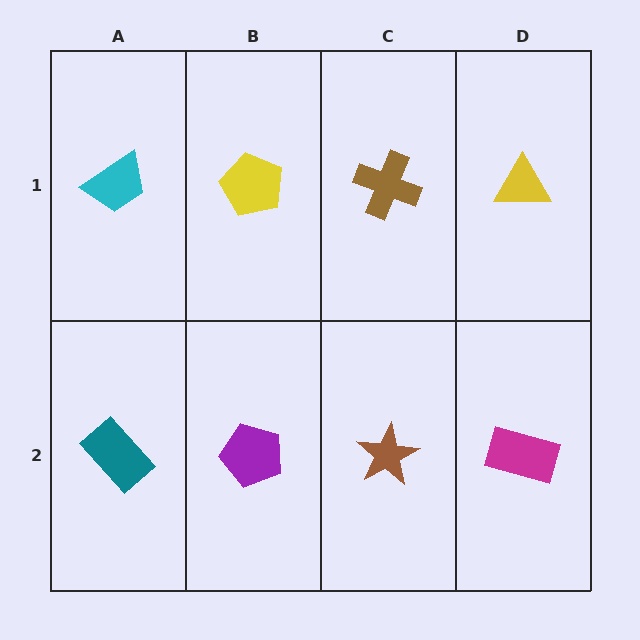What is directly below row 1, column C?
A brown star.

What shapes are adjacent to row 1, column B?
A purple pentagon (row 2, column B), a cyan trapezoid (row 1, column A), a brown cross (row 1, column C).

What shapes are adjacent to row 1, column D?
A magenta rectangle (row 2, column D), a brown cross (row 1, column C).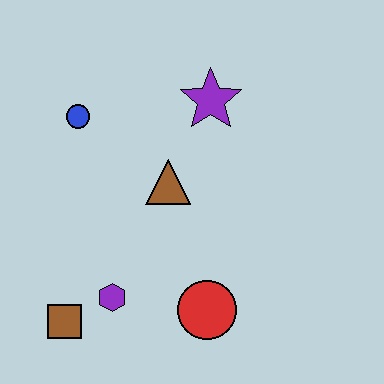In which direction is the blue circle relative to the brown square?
The blue circle is above the brown square.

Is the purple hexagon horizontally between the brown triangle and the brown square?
Yes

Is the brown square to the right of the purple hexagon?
No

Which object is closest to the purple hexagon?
The brown square is closest to the purple hexagon.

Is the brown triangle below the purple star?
Yes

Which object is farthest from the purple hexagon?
The purple star is farthest from the purple hexagon.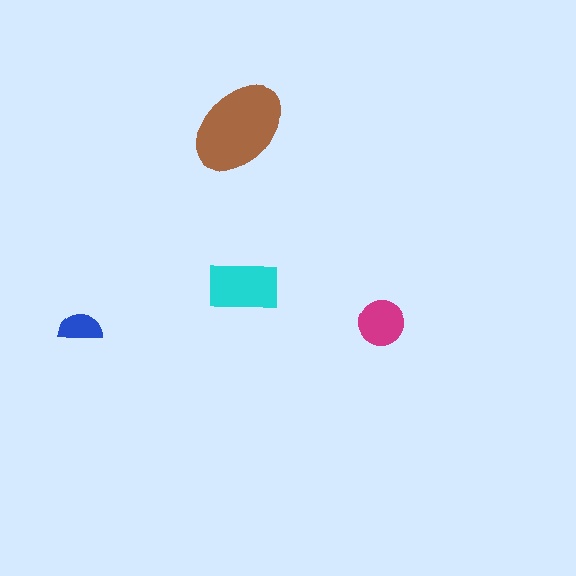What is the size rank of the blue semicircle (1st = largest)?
4th.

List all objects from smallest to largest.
The blue semicircle, the magenta circle, the cyan rectangle, the brown ellipse.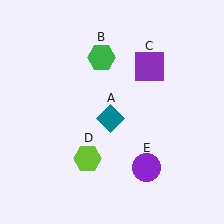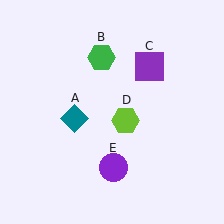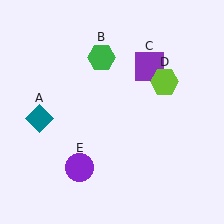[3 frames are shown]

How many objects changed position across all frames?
3 objects changed position: teal diamond (object A), lime hexagon (object D), purple circle (object E).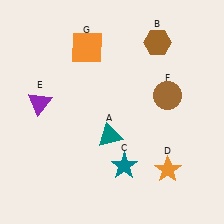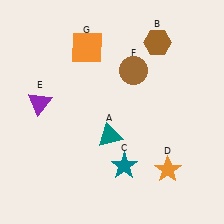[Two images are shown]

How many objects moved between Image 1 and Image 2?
1 object moved between the two images.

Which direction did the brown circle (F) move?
The brown circle (F) moved left.